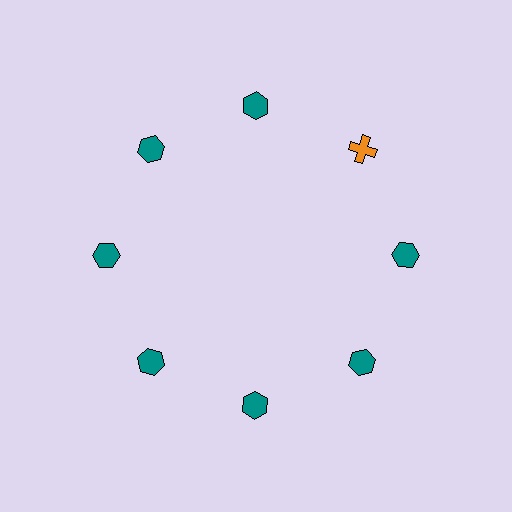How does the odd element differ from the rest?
It differs in both color (orange instead of teal) and shape (cross instead of hexagon).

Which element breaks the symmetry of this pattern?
The orange cross at roughly the 2 o'clock position breaks the symmetry. All other shapes are teal hexagons.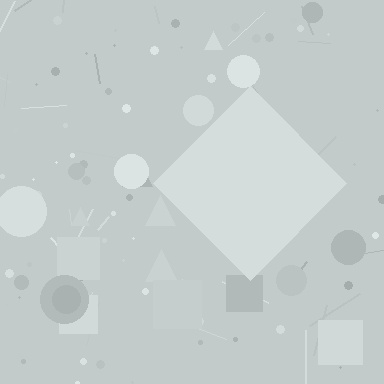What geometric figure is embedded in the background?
A diamond is embedded in the background.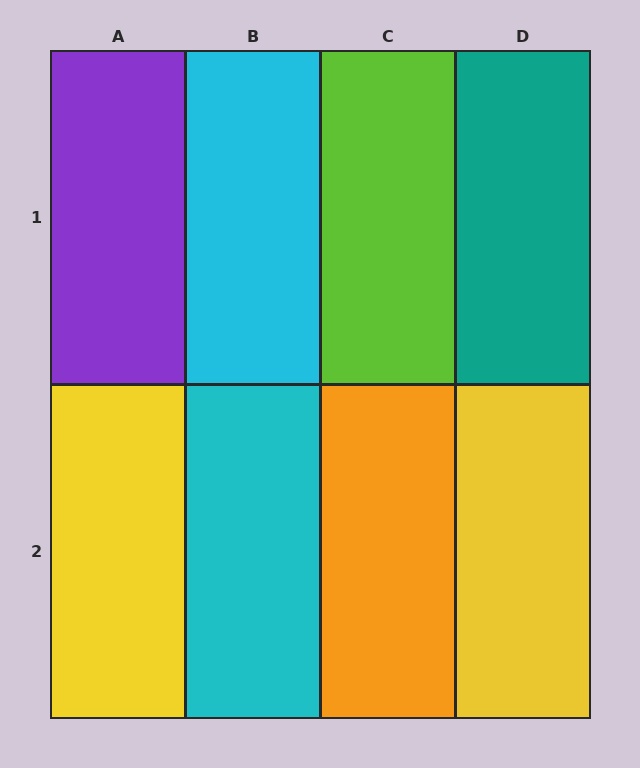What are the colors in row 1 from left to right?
Purple, cyan, lime, teal.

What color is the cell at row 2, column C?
Orange.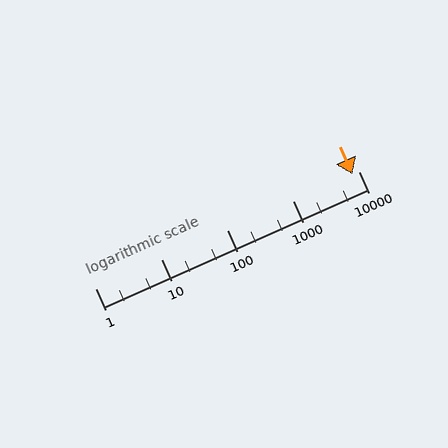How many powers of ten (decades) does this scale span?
The scale spans 4 decades, from 1 to 10000.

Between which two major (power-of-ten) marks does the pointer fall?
The pointer is between 1000 and 10000.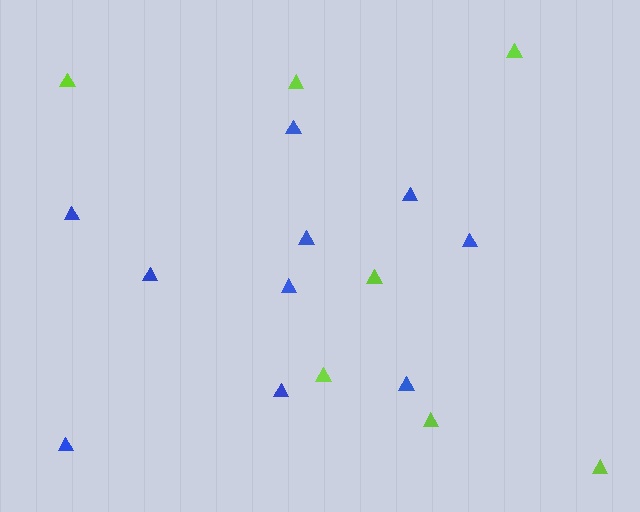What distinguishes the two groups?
There are 2 groups: one group of lime triangles (7) and one group of blue triangles (10).